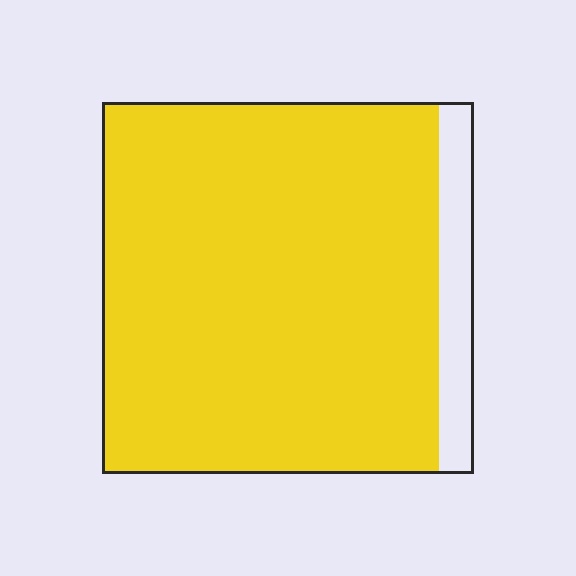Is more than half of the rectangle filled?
Yes.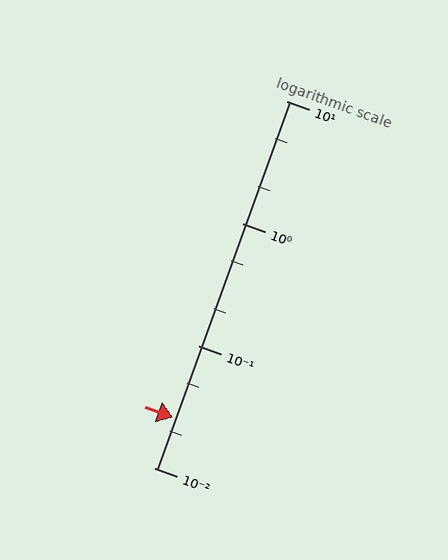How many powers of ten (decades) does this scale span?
The scale spans 3 decades, from 0.01 to 10.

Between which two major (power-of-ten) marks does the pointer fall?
The pointer is between 0.01 and 0.1.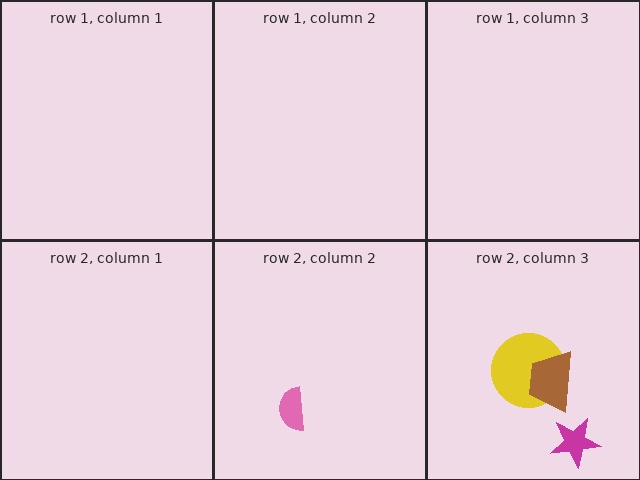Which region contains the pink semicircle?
The row 2, column 2 region.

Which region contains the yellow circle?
The row 2, column 3 region.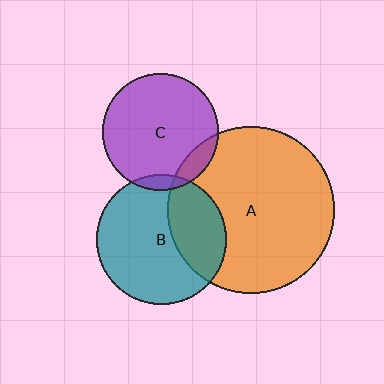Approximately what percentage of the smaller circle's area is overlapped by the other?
Approximately 10%.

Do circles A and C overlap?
Yes.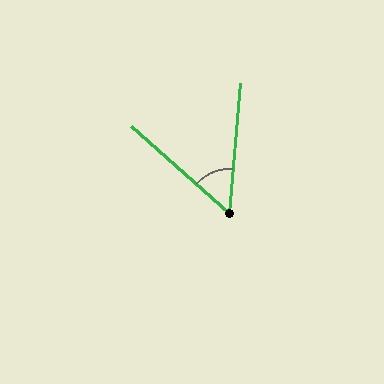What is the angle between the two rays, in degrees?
Approximately 53 degrees.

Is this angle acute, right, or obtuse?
It is acute.